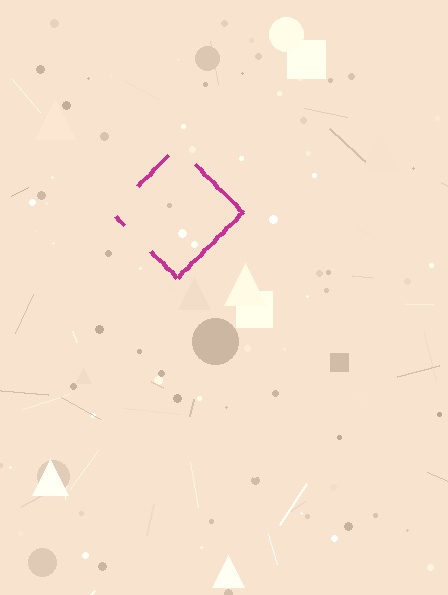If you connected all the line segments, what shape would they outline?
They would outline a diamond.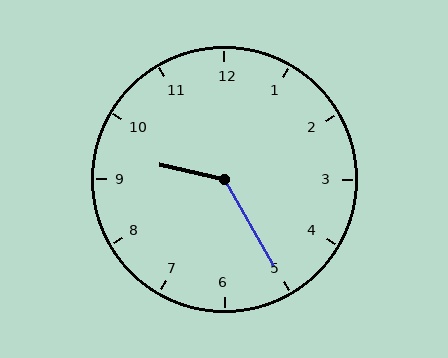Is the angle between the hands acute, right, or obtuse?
It is obtuse.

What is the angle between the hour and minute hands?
Approximately 132 degrees.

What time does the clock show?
9:25.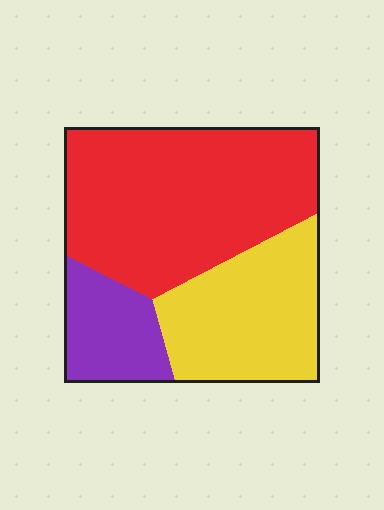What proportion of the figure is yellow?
Yellow takes up about one third (1/3) of the figure.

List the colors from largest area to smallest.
From largest to smallest: red, yellow, purple.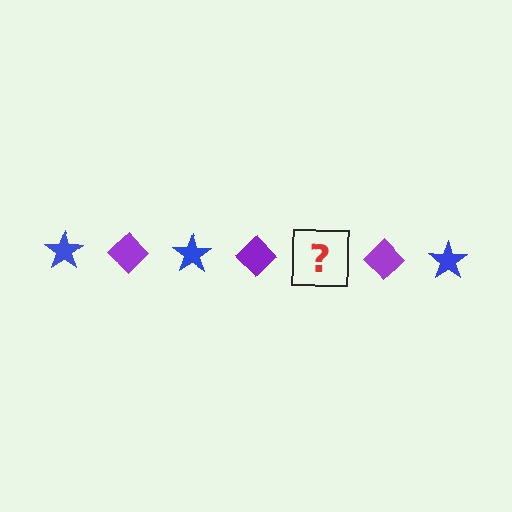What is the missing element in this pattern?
The missing element is a blue star.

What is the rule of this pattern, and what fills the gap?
The rule is that the pattern alternates between blue star and purple diamond. The gap should be filled with a blue star.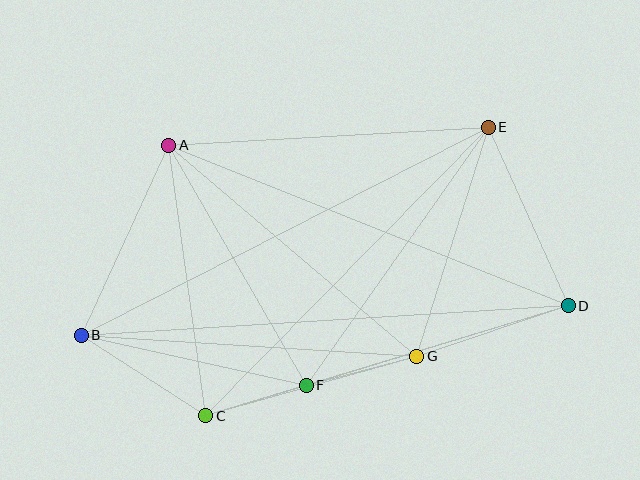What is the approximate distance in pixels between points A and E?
The distance between A and E is approximately 320 pixels.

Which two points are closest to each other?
Points C and F are closest to each other.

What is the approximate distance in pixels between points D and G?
The distance between D and G is approximately 160 pixels.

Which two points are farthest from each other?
Points B and D are farthest from each other.